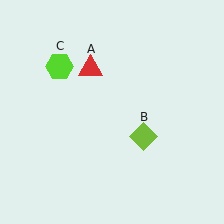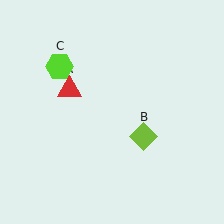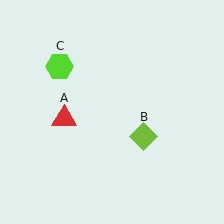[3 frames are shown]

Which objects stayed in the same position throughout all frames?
Lime diamond (object B) and lime hexagon (object C) remained stationary.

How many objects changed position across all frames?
1 object changed position: red triangle (object A).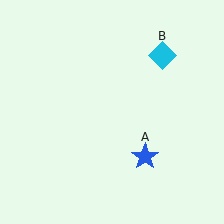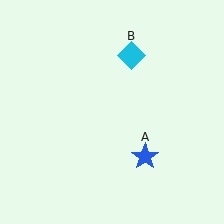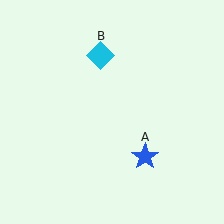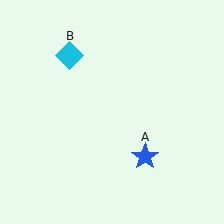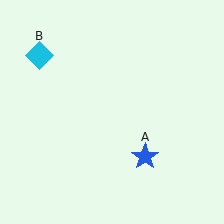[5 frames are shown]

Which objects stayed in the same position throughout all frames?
Blue star (object A) remained stationary.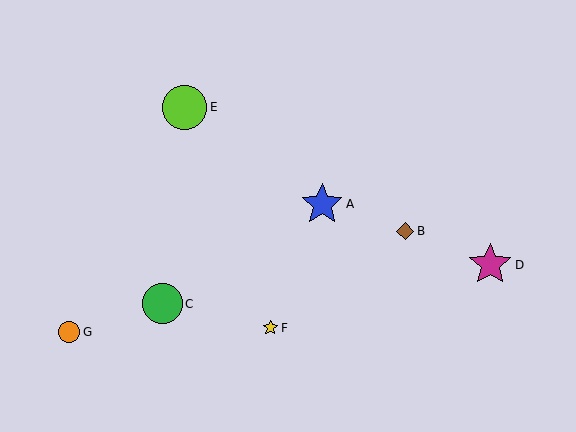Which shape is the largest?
The lime circle (labeled E) is the largest.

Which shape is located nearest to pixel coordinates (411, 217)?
The brown diamond (labeled B) at (405, 231) is nearest to that location.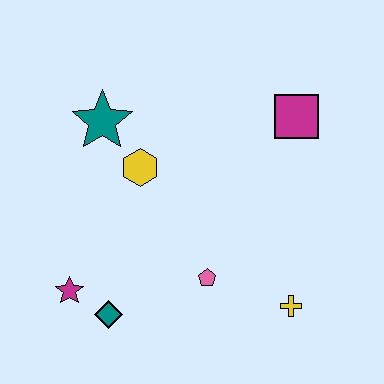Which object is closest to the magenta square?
The yellow hexagon is closest to the magenta square.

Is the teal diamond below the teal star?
Yes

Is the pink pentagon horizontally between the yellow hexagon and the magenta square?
Yes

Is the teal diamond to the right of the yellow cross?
No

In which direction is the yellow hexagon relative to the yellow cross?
The yellow hexagon is to the left of the yellow cross.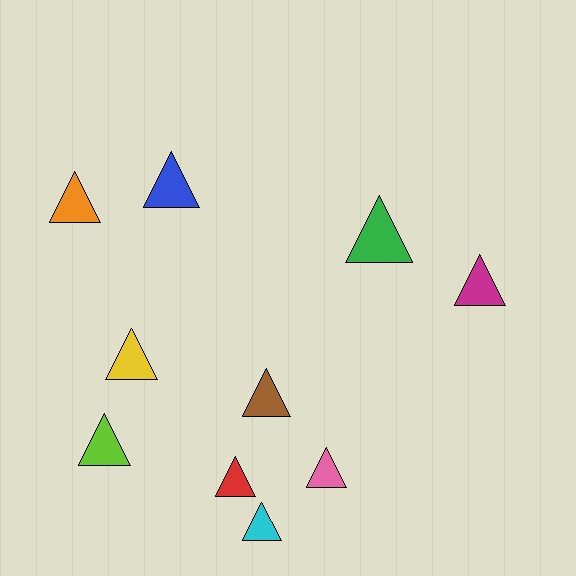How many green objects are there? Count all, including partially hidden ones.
There is 1 green object.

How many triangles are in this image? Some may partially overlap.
There are 10 triangles.